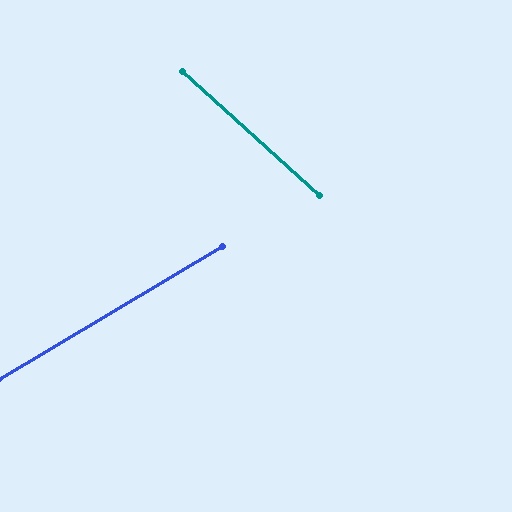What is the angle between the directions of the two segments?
Approximately 73 degrees.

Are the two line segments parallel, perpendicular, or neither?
Neither parallel nor perpendicular — they differ by about 73°.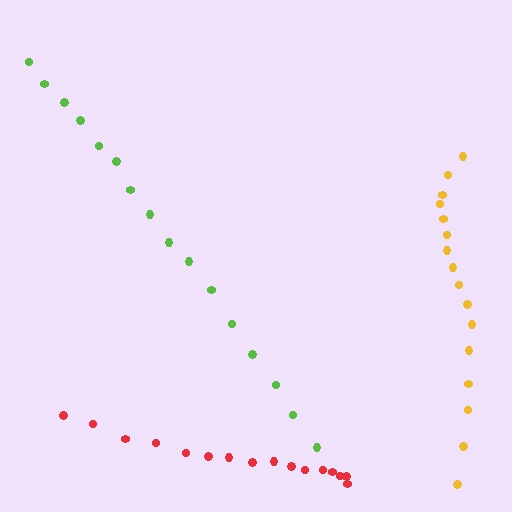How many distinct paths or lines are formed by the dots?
There are 3 distinct paths.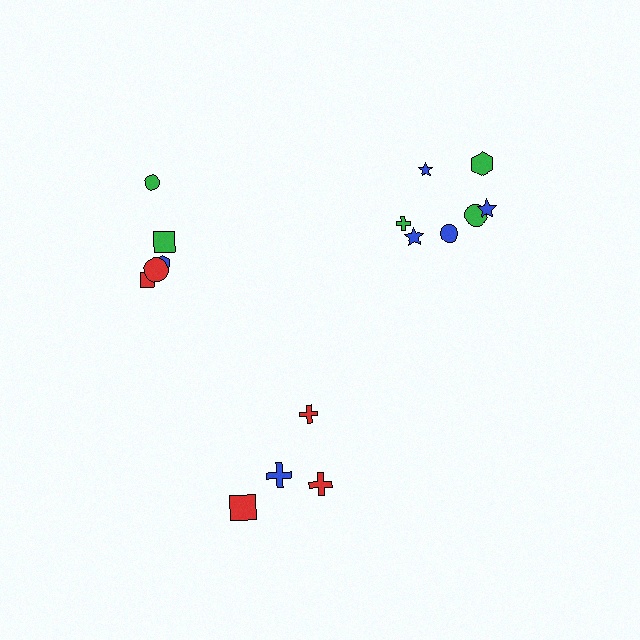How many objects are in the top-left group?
There are 5 objects.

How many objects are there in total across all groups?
There are 16 objects.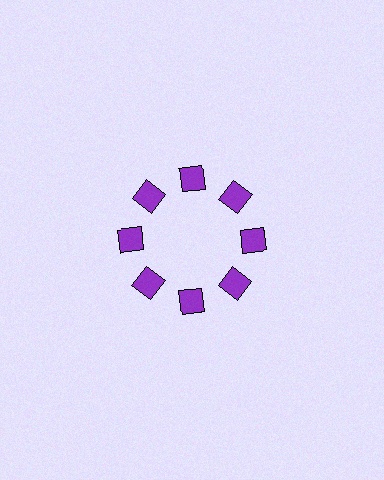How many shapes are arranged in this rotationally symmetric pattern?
There are 8 shapes, arranged in 8 groups of 1.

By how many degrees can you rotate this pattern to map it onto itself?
The pattern maps onto itself every 45 degrees of rotation.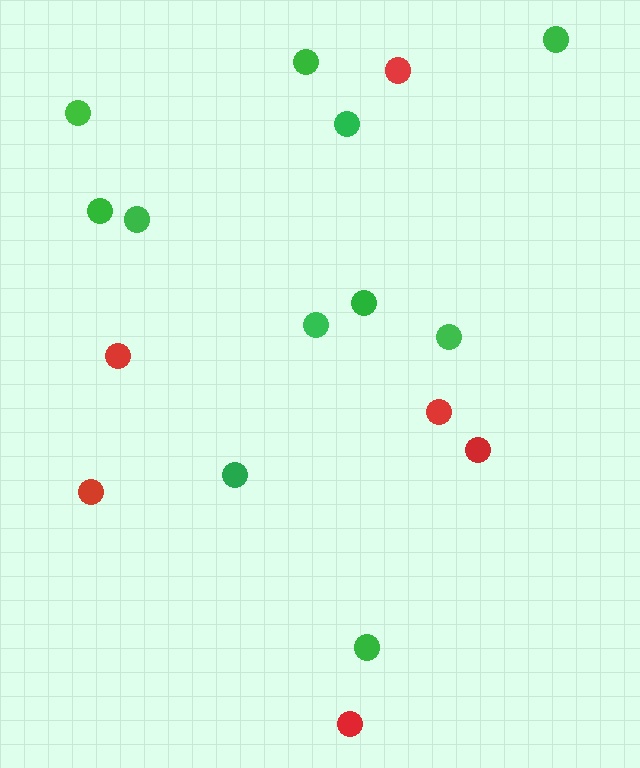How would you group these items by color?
There are 2 groups: one group of red circles (6) and one group of green circles (11).